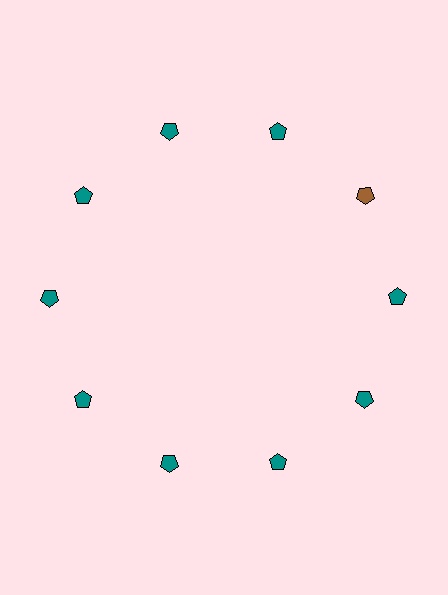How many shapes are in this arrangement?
There are 10 shapes arranged in a ring pattern.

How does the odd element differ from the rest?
It has a different color: brown instead of teal.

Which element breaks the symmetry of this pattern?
The brown pentagon at roughly the 2 o'clock position breaks the symmetry. All other shapes are teal pentagons.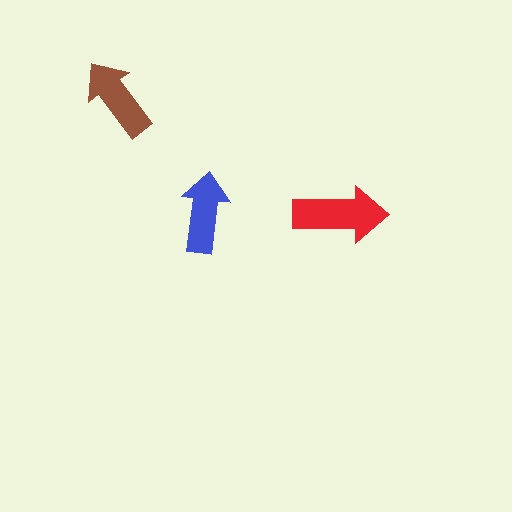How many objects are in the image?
There are 3 objects in the image.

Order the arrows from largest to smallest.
the red one, the brown one, the blue one.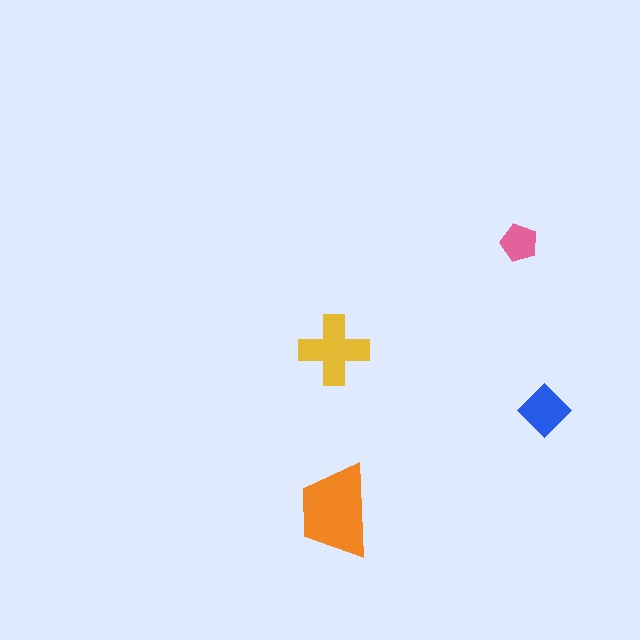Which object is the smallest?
The pink pentagon.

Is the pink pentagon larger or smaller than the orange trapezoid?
Smaller.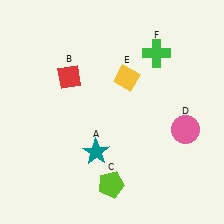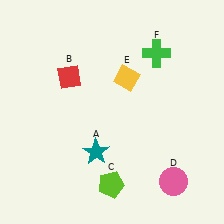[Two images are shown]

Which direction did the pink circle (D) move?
The pink circle (D) moved down.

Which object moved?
The pink circle (D) moved down.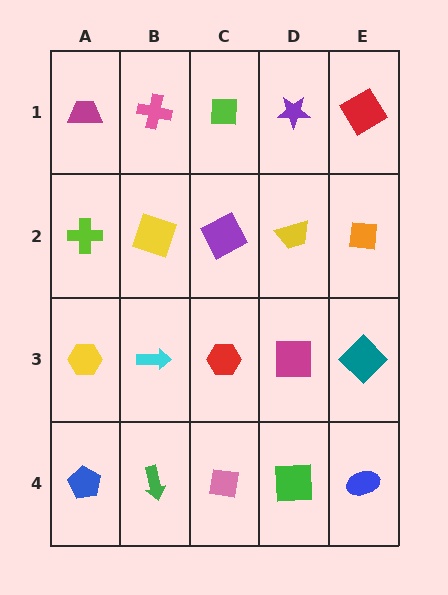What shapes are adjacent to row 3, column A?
A lime cross (row 2, column A), a blue pentagon (row 4, column A), a cyan arrow (row 3, column B).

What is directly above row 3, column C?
A purple square.